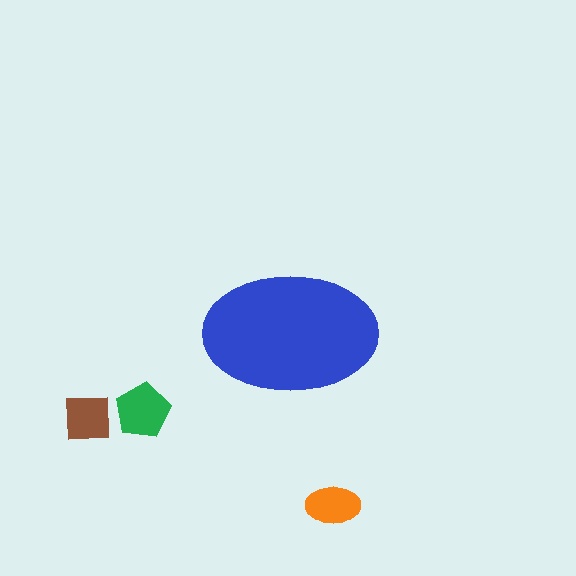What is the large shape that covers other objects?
A blue ellipse.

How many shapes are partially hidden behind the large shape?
0 shapes are partially hidden.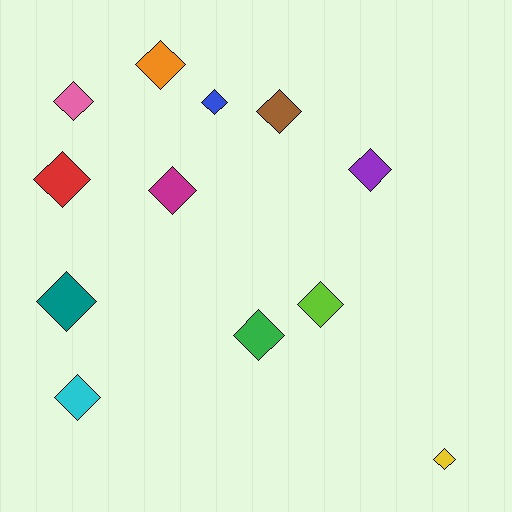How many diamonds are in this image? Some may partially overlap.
There are 12 diamonds.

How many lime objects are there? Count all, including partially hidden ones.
There is 1 lime object.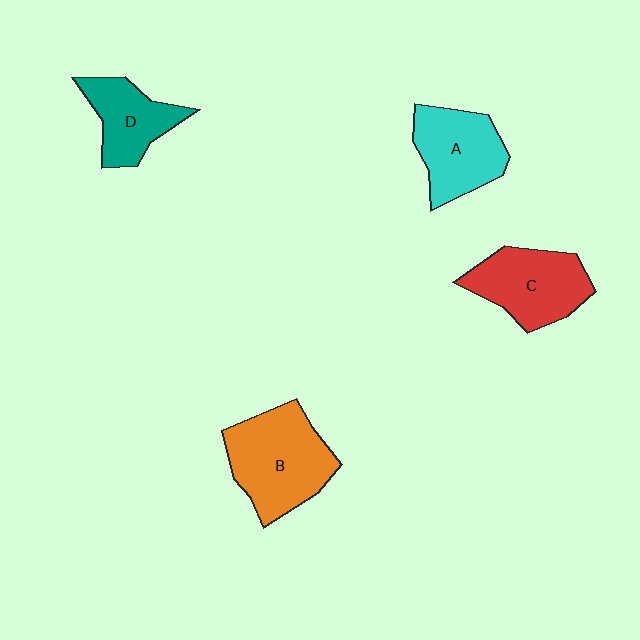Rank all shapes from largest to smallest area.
From largest to smallest: B (orange), C (red), A (cyan), D (teal).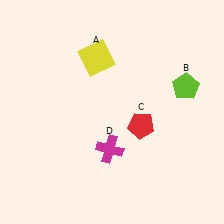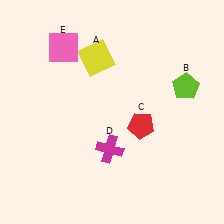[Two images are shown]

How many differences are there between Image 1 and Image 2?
There is 1 difference between the two images.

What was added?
A pink square (E) was added in Image 2.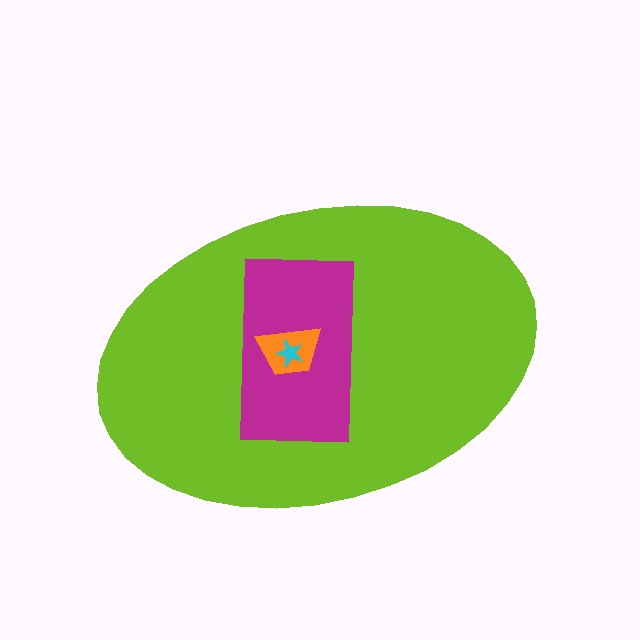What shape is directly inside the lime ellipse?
The magenta rectangle.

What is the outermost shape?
The lime ellipse.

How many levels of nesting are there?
4.